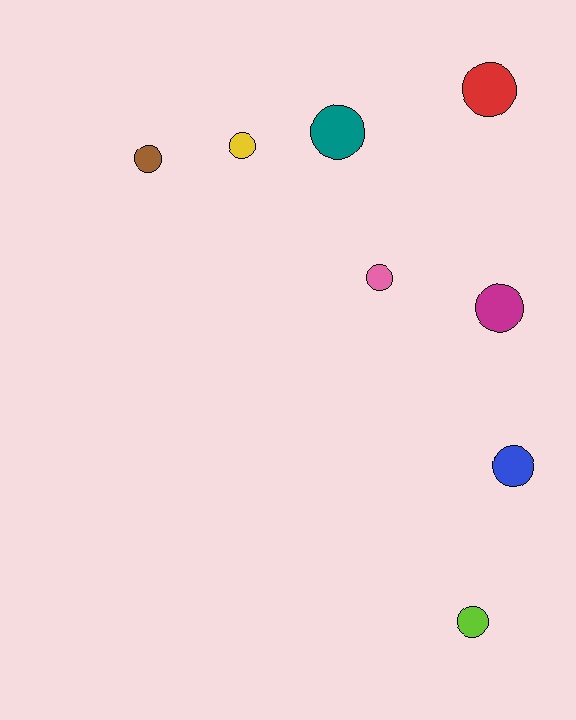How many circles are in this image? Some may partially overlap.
There are 8 circles.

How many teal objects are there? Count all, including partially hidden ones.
There is 1 teal object.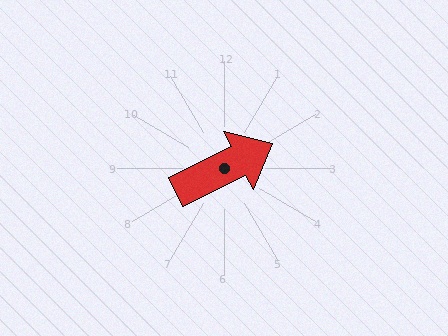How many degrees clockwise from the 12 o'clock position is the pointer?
Approximately 63 degrees.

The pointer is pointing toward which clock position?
Roughly 2 o'clock.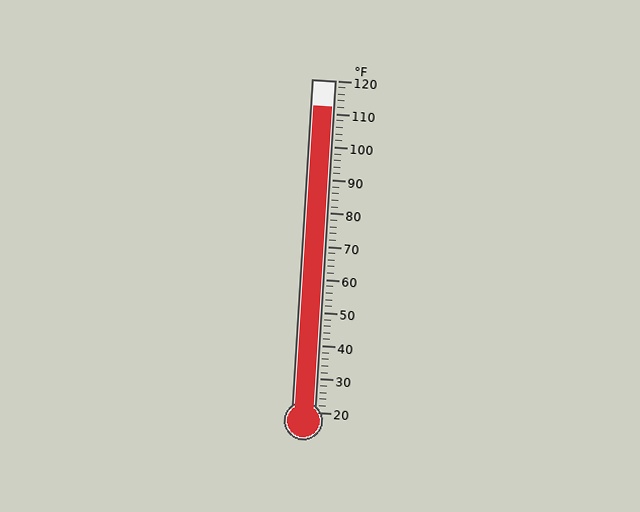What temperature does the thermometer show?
The thermometer shows approximately 112°F.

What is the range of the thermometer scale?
The thermometer scale ranges from 20°F to 120°F.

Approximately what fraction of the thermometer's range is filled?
The thermometer is filled to approximately 90% of its range.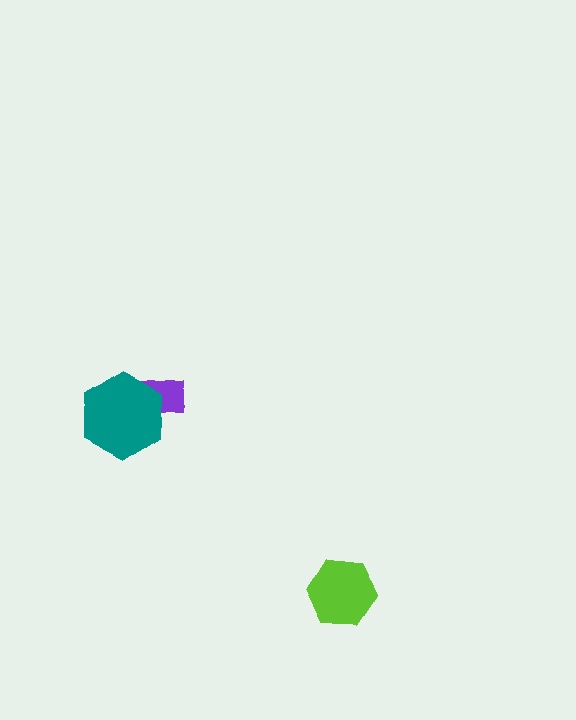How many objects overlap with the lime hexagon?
0 objects overlap with the lime hexagon.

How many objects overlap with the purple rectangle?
1 object overlaps with the purple rectangle.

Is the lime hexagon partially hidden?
No, no other shape covers it.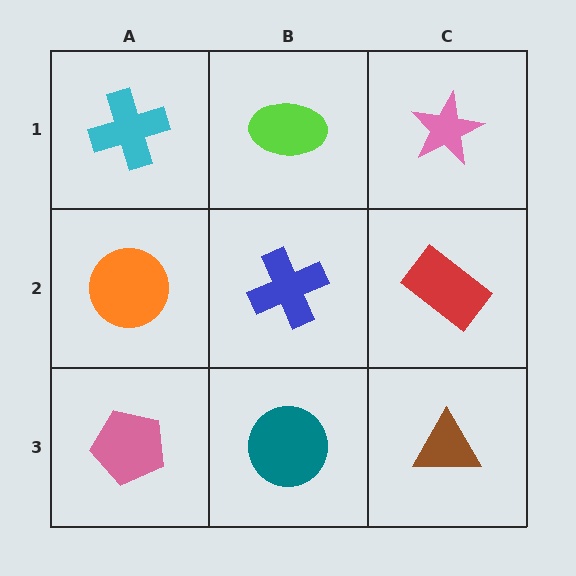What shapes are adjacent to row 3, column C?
A red rectangle (row 2, column C), a teal circle (row 3, column B).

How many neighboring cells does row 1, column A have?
2.